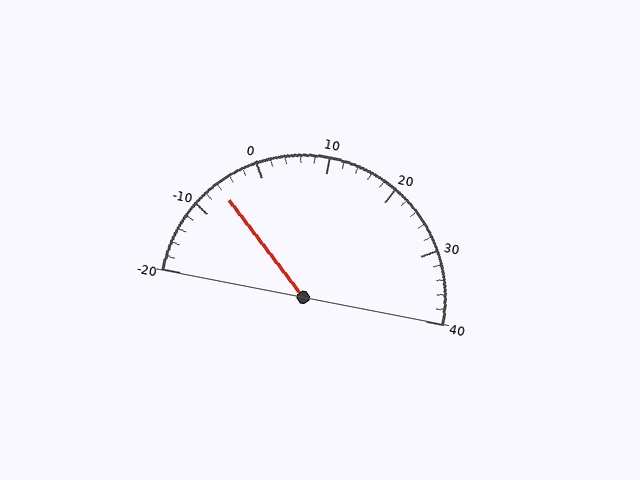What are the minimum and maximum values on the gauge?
The gauge ranges from -20 to 40.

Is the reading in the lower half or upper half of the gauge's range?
The reading is in the lower half of the range (-20 to 40).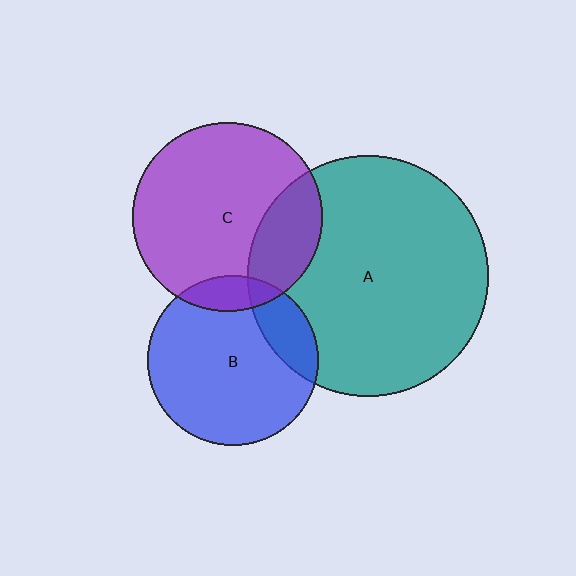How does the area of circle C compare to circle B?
Approximately 1.2 times.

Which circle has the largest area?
Circle A (teal).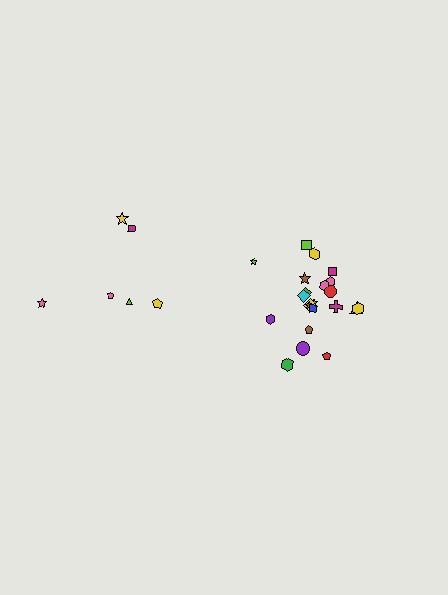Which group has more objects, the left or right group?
The right group.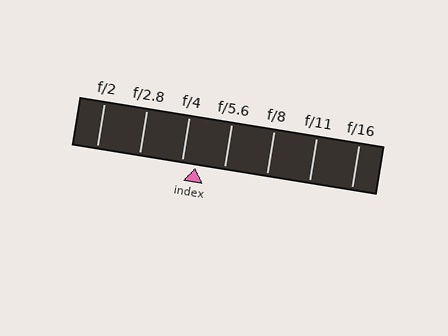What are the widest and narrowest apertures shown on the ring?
The widest aperture shown is f/2 and the narrowest is f/16.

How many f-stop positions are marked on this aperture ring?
There are 7 f-stop positions marked.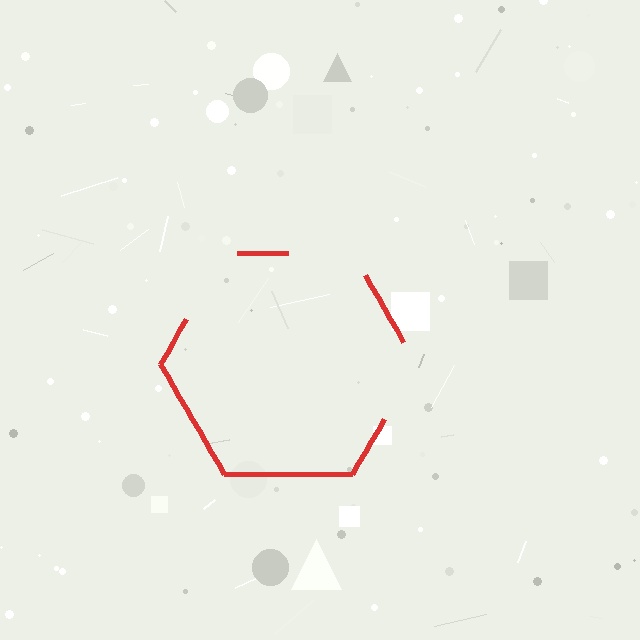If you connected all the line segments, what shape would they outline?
They would outline a hexagon.